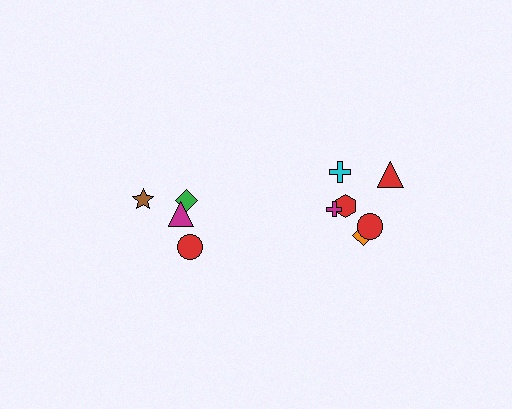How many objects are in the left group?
There are 4 objects.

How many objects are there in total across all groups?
There are 10 objects.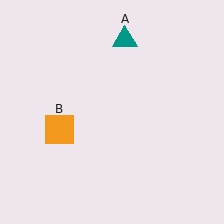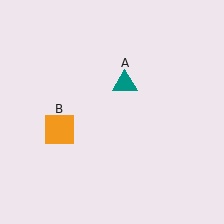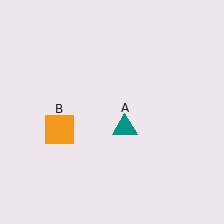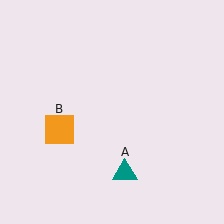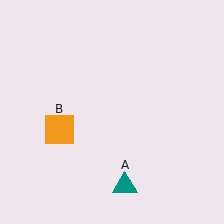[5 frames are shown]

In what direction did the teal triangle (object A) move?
The teal triangle (object A) moved down.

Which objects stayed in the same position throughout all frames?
Orange square (object B) remained stationary.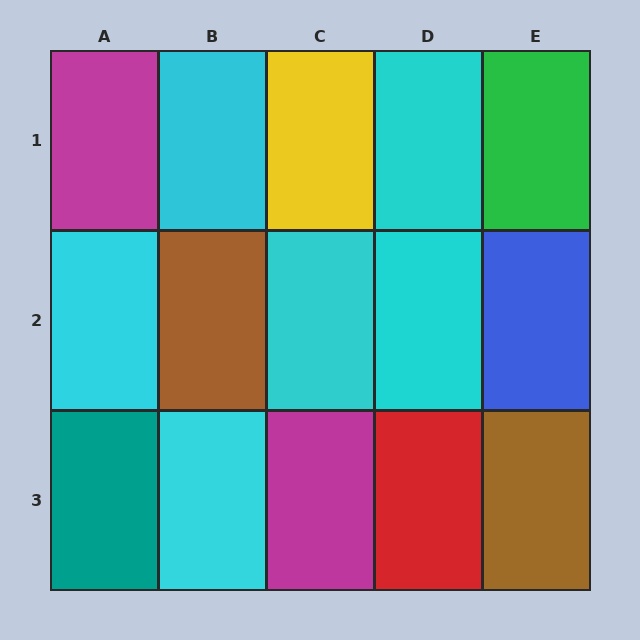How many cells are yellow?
1 cell is yellow.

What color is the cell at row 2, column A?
Cyan.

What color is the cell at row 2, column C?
Cyan.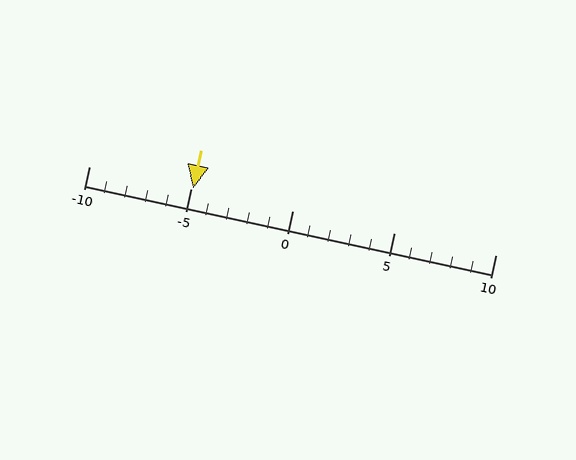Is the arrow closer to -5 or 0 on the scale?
The arrow is closer to -5.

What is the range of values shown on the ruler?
The ruler shows values from -10 to 10.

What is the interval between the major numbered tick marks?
The major tick marks are spaced 5 units apart.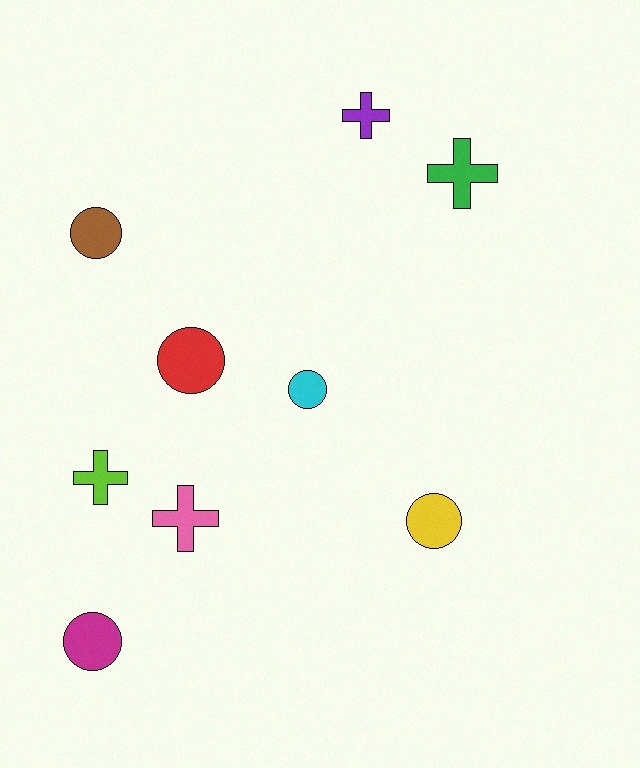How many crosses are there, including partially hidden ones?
There are 4 crosses.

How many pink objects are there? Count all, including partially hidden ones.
There is 1 pink object.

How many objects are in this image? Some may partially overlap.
There are 9 objects.